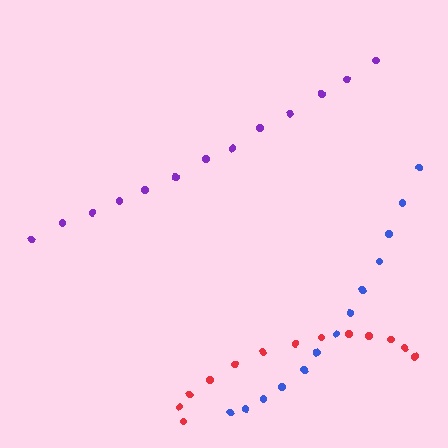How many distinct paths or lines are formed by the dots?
There are 3 distinct paths.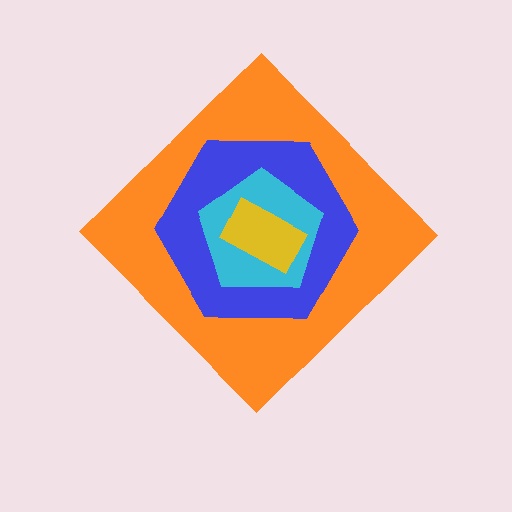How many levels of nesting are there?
4.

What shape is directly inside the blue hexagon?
The cyan pentagon.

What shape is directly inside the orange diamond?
The blue hexagon.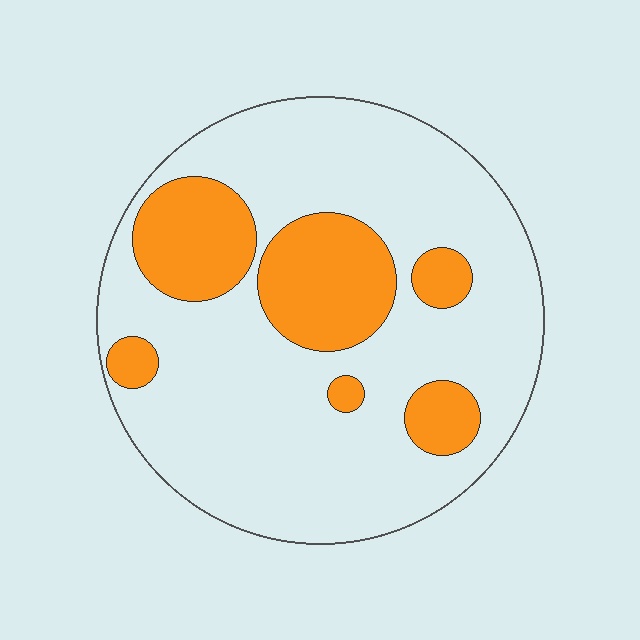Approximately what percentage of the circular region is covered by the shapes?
Approximately 25%.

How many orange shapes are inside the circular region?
6.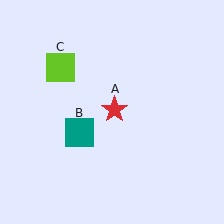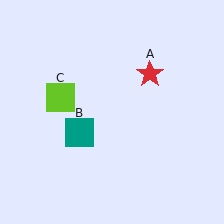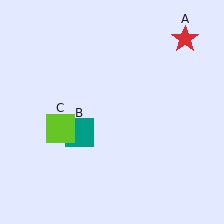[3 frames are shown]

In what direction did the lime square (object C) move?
The lime square (object C) moved down.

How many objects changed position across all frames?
2 objects changed position: red star (object A), lime square (object C).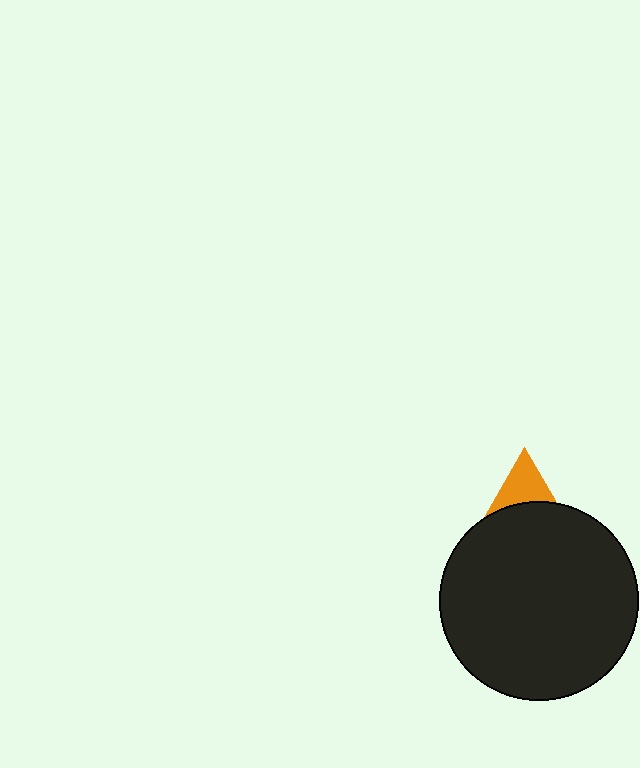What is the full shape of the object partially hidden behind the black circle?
The partially hidden object is an orange triangle.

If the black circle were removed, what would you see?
You would see the complete orange triangle.